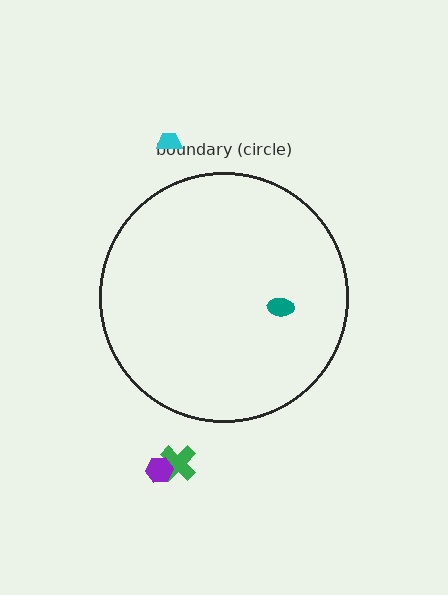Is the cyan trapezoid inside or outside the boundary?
Outside.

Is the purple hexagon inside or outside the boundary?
Outside.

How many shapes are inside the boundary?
1 inside, 3 outside.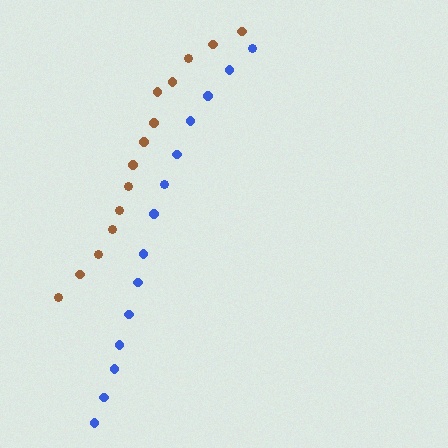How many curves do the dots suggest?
There are 2 distinct paths.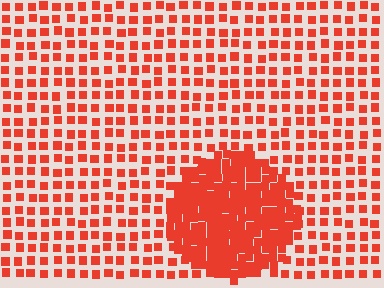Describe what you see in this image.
The image contains small red elements arranged at two different densities. A circle-shaped region is visible where the elements are more densely packed than the surrounding area.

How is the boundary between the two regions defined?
The boundary is defined by a change in element density (approximately 2.6x ratio). All elements are the same color, size, and shape.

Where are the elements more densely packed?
The elements are more densely packed inside the circle boundary.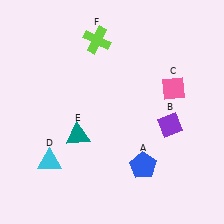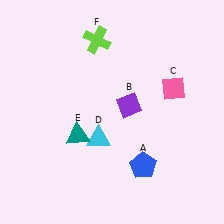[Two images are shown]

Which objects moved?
The objects that moved are: the purple diamond (B), the cyan triangle (D).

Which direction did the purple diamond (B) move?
The purple diamond (B) moved left.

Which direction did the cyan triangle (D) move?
The cyan triangle (D) moved right.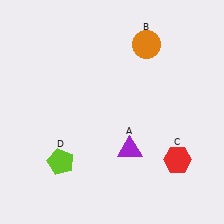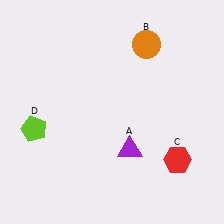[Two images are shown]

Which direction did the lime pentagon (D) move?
The lime pentagon (D) moved up.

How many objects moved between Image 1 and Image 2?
1 object moved between the two images.